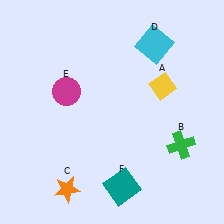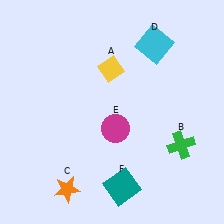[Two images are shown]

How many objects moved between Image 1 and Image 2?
2 objects moved between the two images.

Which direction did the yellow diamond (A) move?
The yellow diamond (A) moved left.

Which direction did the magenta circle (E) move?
The magenta circle (E) moved right.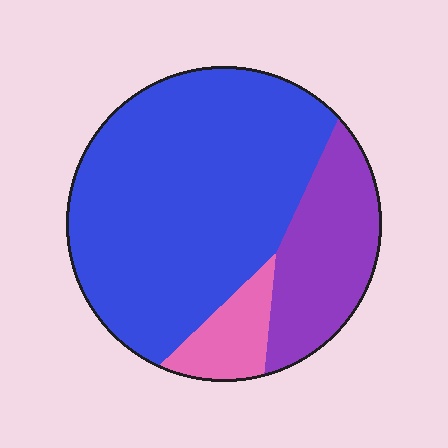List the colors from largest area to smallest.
From largest to smallest: blue, purple, pink.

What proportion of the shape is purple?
Purple covers around 25% of the shape.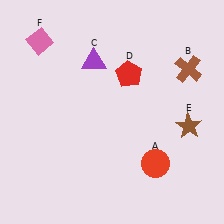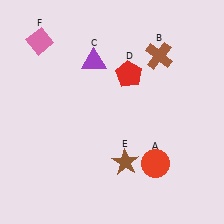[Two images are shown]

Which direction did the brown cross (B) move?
The brown cross (B) moved left.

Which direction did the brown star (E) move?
The brown star (E) moved left.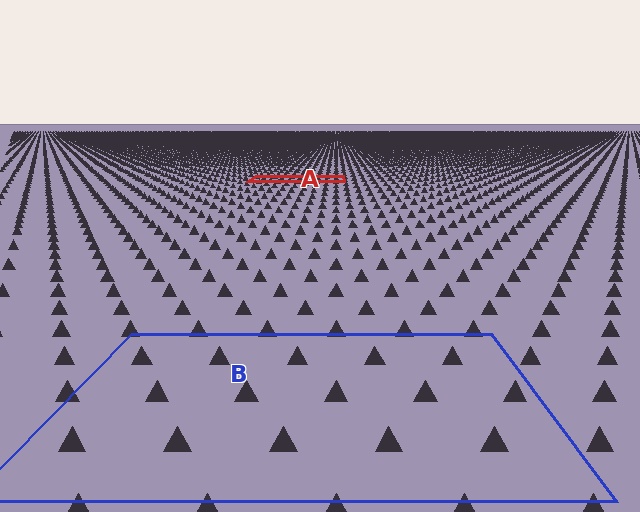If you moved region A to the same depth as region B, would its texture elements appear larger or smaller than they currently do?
They would appear larger. At a closer depth, the same texture elements are projected at a bigger on-screen size.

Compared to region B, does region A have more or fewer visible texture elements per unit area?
Region A has more texture elements per unit area — they are packed more densely because it is farther away.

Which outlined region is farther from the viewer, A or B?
Region A is farther from the viewer — the texture elements inside it appear smaller and more densely packed.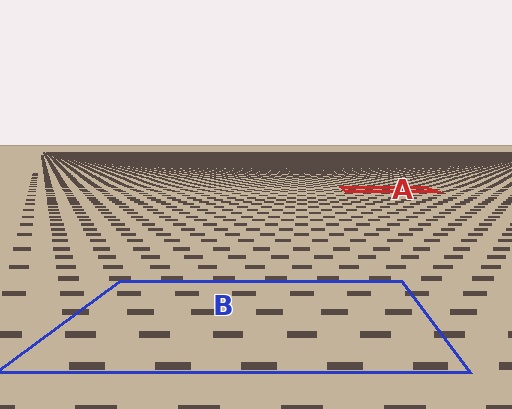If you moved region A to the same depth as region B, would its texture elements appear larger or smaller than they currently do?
They would appear larger. At a closer depth, the same texture elements are projected at a bigger on-screen size.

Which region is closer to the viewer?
Region B is closer. The texture elements there are larger and more spread out.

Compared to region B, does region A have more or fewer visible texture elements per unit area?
Region A has more texture elements per unit area — they are packed more densely because it is farther away.